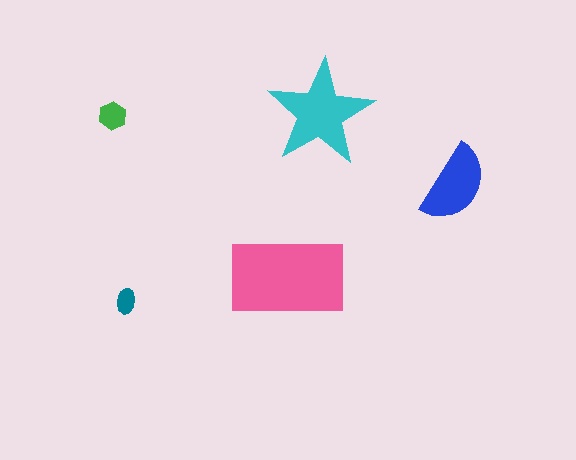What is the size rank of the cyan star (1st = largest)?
2nd.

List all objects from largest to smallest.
The pink rectangle, the cyan star, the blue semicircle, the green hexagon, the teal ellipse.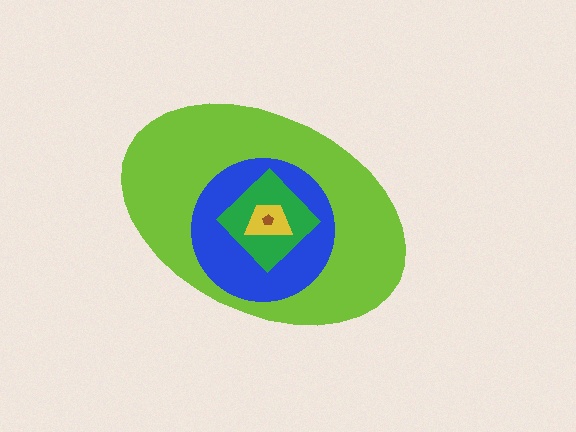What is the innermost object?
The brown pentagon.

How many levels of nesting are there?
5.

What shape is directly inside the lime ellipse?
The blue circle.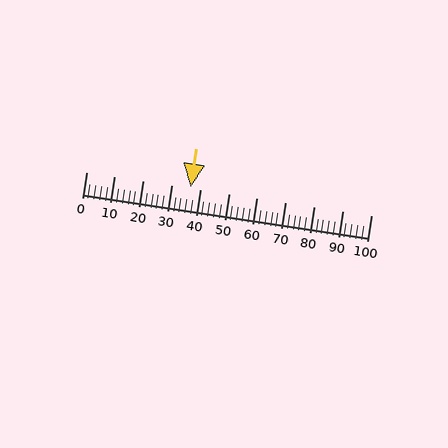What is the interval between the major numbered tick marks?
The major tick marks are spaced 10 units apart.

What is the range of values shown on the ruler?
The ruler shows values from 0 to 100.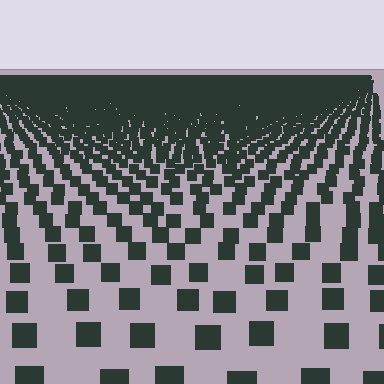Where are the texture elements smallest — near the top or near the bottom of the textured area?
Near the top.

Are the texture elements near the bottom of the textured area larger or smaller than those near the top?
Larger. Near the bottom, elements are closer to the viewer and appear at a bigger on-screen size.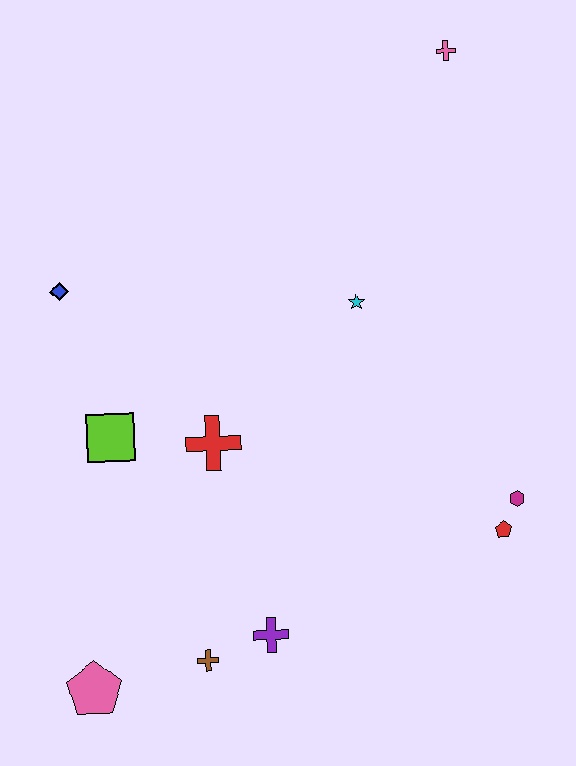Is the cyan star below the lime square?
No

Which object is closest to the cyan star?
The red cross is closest to the cyan star.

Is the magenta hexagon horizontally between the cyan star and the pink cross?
No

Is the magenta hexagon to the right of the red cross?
Yes